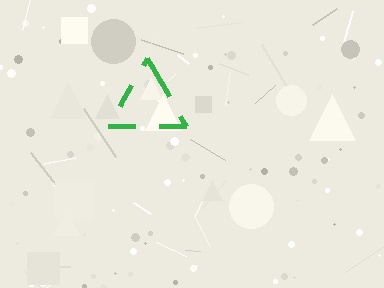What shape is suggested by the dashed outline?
The dashed outline suggests a triangle.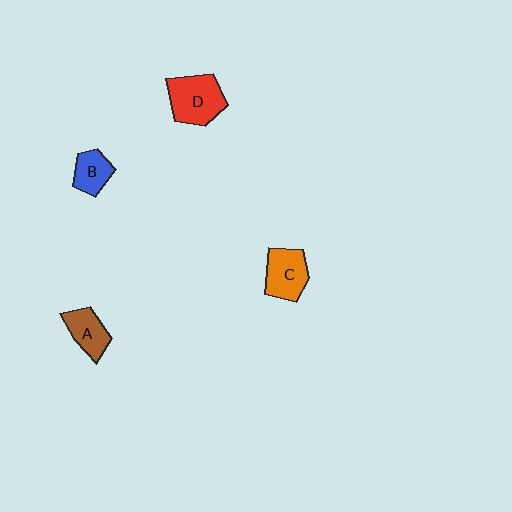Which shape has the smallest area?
Shape B (blue).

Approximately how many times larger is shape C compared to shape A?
Approximately 1.2 times.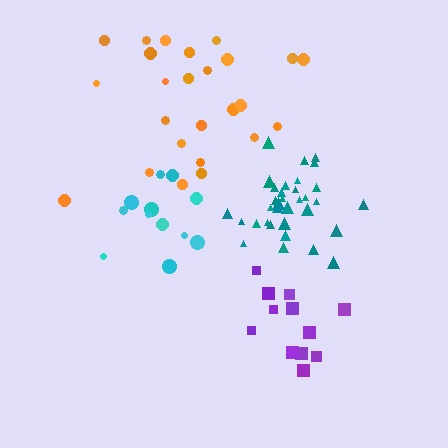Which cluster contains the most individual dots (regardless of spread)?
Teal (35).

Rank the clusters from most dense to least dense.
teal, cyan, purple, orange.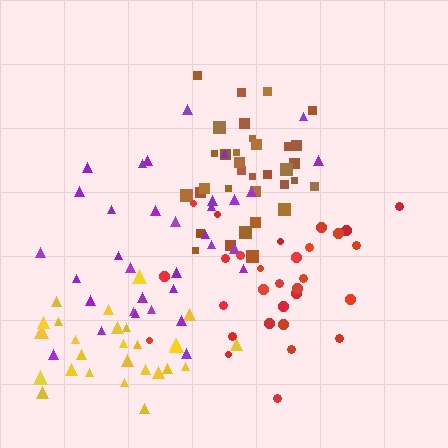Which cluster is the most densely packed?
Brown.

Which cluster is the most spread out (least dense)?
Red.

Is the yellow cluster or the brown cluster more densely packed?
Brown.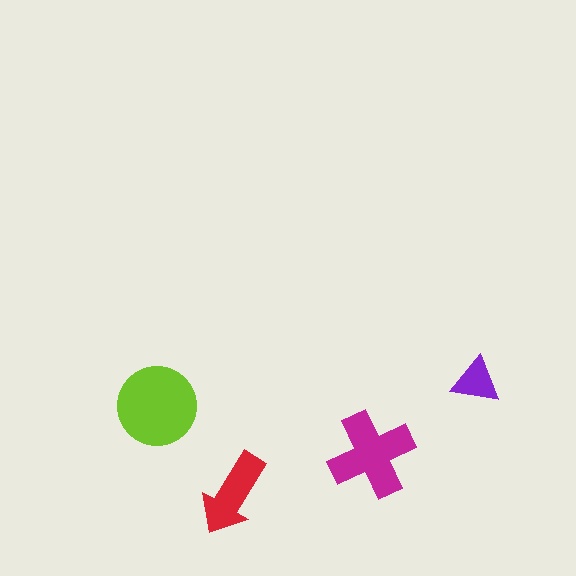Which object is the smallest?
The purple triangle.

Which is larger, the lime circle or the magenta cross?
The lime circle.